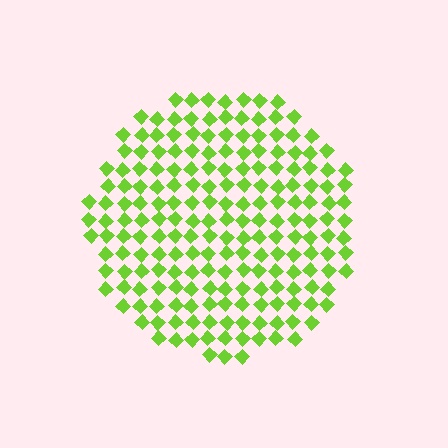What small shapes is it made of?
It is made of small diamonds.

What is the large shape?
The large shape is a circle.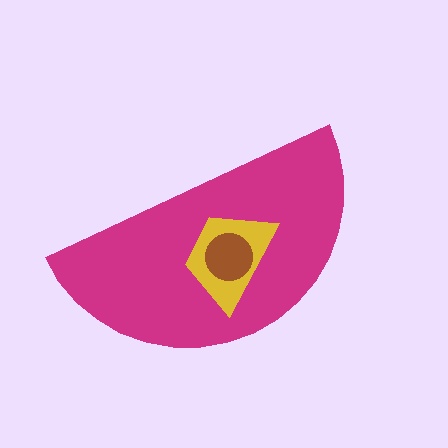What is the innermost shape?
The brown circle.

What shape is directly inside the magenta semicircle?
The yellow trapezoid.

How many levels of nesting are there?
3.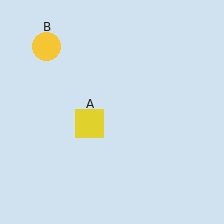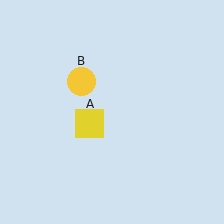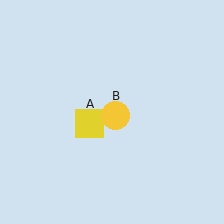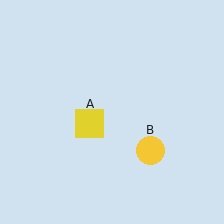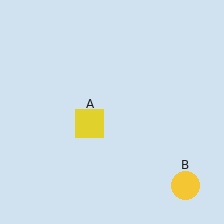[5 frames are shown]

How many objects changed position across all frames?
1 object changed position: yellow circle (object B).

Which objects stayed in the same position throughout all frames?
Yellow square (object A) remained stationary.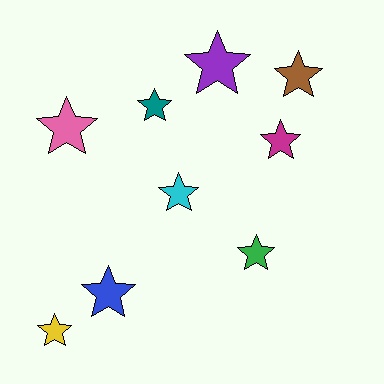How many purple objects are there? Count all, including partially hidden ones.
There is 1 purple object.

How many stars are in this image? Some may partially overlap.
There are 9 stars.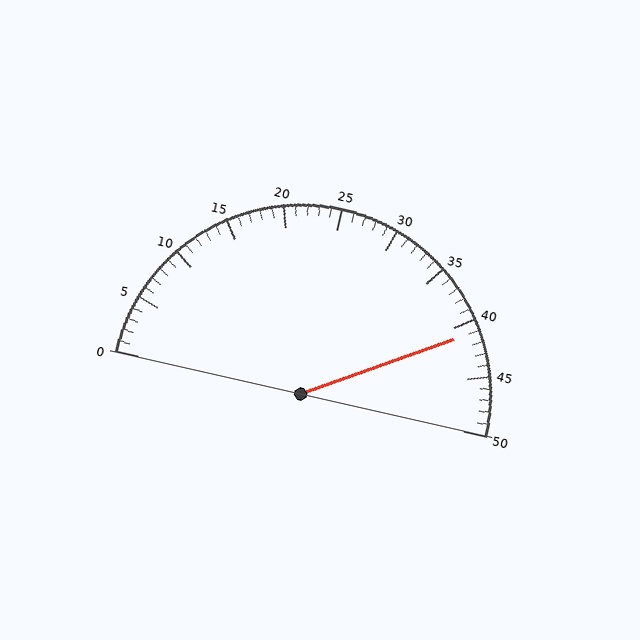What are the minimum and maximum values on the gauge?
The gauge ranges from 0 to 50.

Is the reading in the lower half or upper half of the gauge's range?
The reading is in the upper half of the range (0 to 50).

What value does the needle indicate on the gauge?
The needle indicates approximately 41.